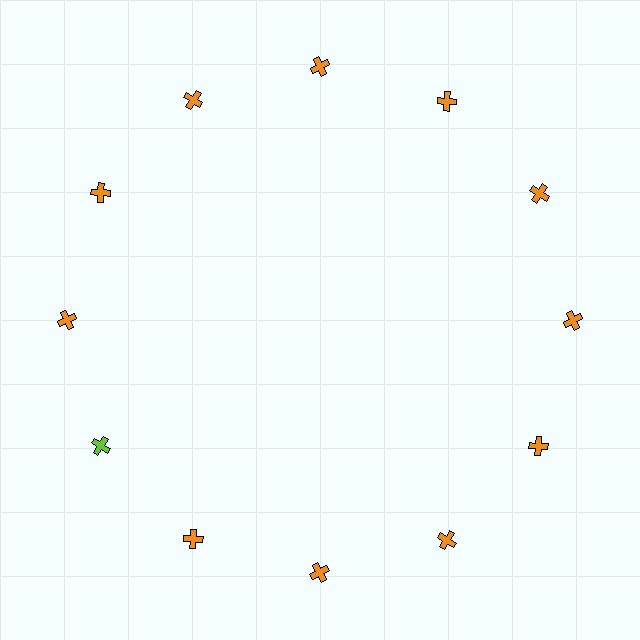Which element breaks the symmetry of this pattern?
The lime cross at roughly the 8 o'clock position breaks the symmetry. All other shapes are orange crosses.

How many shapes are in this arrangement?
There are 12 shapes arranged in a ring pattern.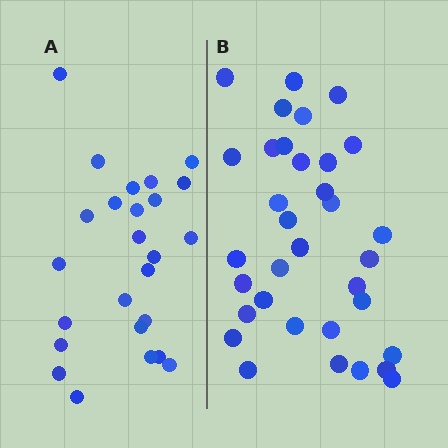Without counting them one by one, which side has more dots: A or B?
Region B (the right region) has more dots.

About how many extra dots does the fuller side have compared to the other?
Region B has roughly 8 or so more dots than region A.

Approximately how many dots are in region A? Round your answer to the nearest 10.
About 20 dots. (The exact count is 25, which rounds to 20.)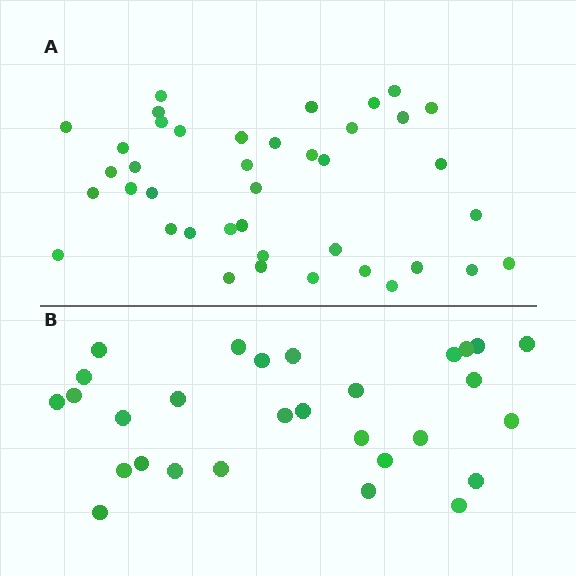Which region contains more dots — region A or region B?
Region A (the top region) has more dots.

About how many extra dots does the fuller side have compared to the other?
Region A has roughly 12 or so more dots than region B.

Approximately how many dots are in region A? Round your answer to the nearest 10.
About 40 dots.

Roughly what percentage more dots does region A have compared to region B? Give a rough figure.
About 40% more.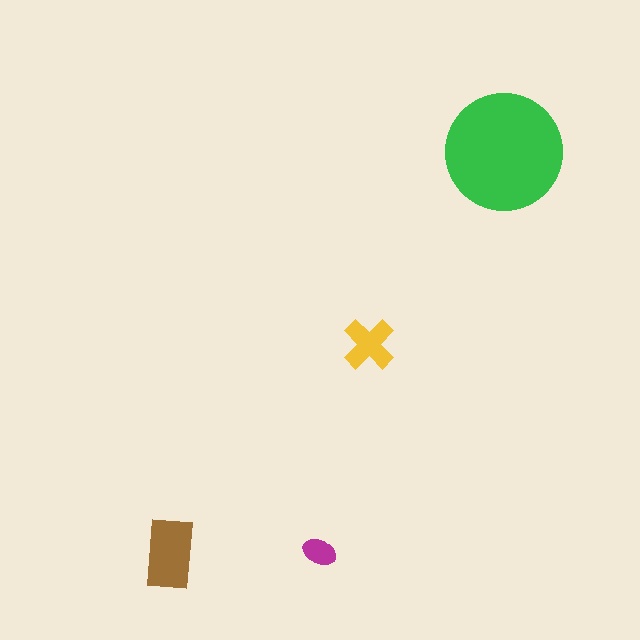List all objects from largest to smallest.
The green circle, the brown rectangle, the yellow cross, the magenta ellipse.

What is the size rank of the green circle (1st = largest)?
1st.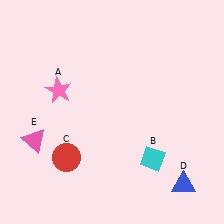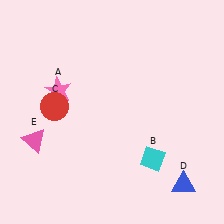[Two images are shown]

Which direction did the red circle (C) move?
The red circle (C) moved up.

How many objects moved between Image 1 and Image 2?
1 object moved between the two images.